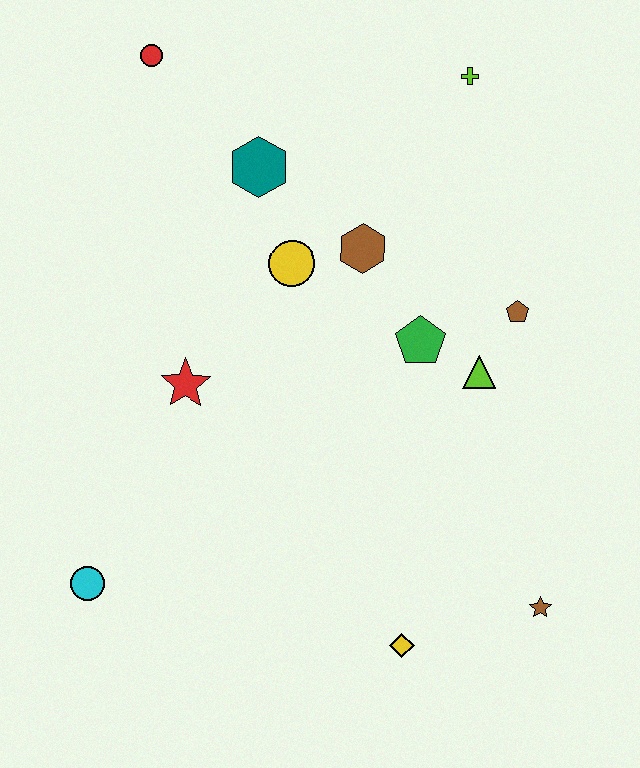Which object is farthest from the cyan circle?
The lime cross is farthest from the cyan circle.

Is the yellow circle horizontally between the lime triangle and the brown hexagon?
No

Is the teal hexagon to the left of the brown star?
Yes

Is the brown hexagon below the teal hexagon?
Yes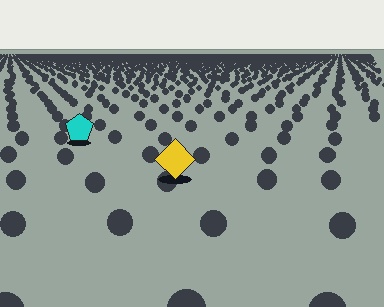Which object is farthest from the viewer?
The cyan pentagon is farthest from the viewer. It appears smaller and the ground texture around it is denser.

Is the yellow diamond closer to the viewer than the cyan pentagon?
Yes. The yellow diamond is closer — you can tell from the texture gradient: the ground texture is coarser near it.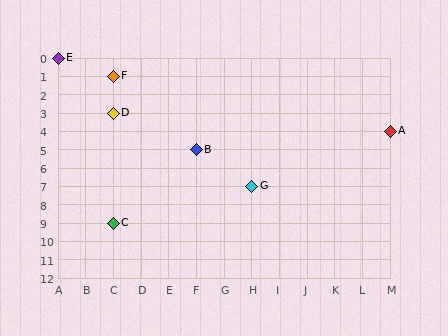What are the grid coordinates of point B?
Point B is at grid coordinates (F, 5).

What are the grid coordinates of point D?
Point D is at grid coordinates (C, 3).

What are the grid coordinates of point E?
Point E is at grid coordinates (A, 0).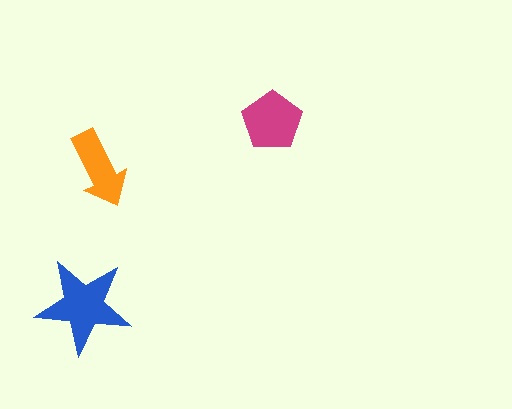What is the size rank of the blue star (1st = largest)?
1st.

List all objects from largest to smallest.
The blue star, the magenta pentagon, the orange arrow.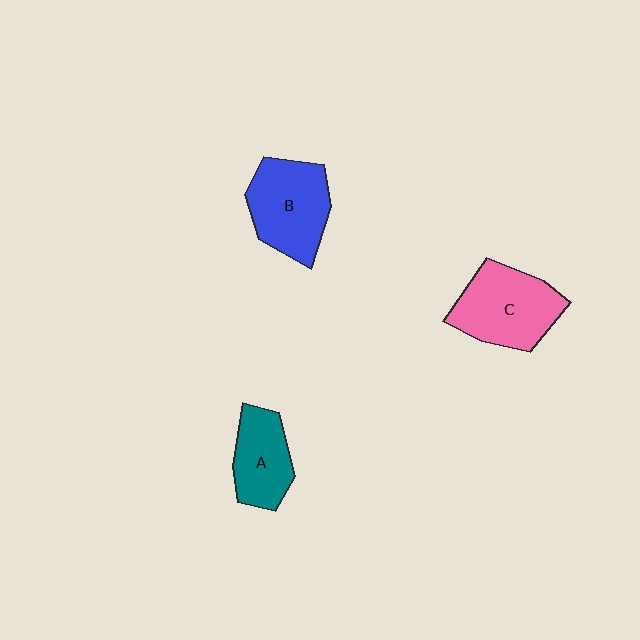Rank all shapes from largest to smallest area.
From largest to smallest: C (pink), B (blue), A (teal).